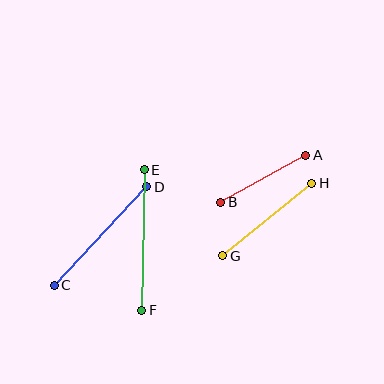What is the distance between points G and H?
The distance is approximately 115 pixels.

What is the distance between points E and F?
The distance is approximately 140 pixels.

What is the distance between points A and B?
The distance is approximately 98 pixels.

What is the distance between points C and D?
The distance is approximately 135 pixels.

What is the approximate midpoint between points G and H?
The midpoint is at approximately (267, 219) pixels.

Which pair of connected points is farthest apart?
Points E and F are farthest apart.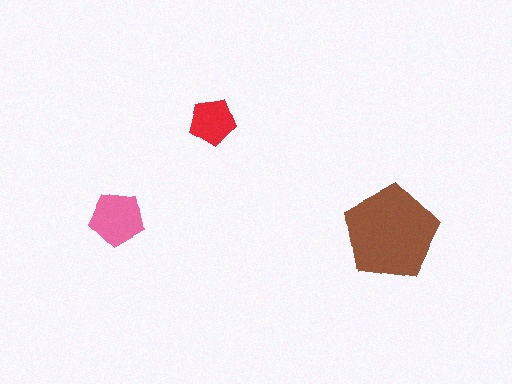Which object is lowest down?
The brown pentagon is bottommost.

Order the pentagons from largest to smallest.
the brown one, the pink one, the red one.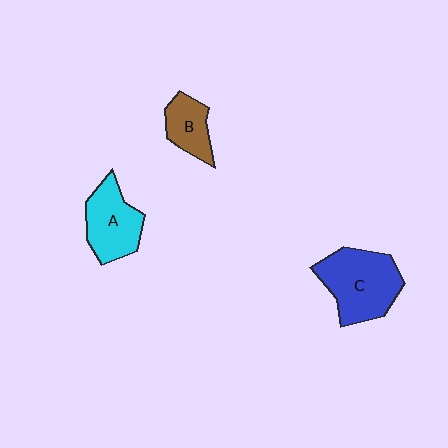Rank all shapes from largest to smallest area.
From largest to smallest: C (blue), A (cyan), B (brown).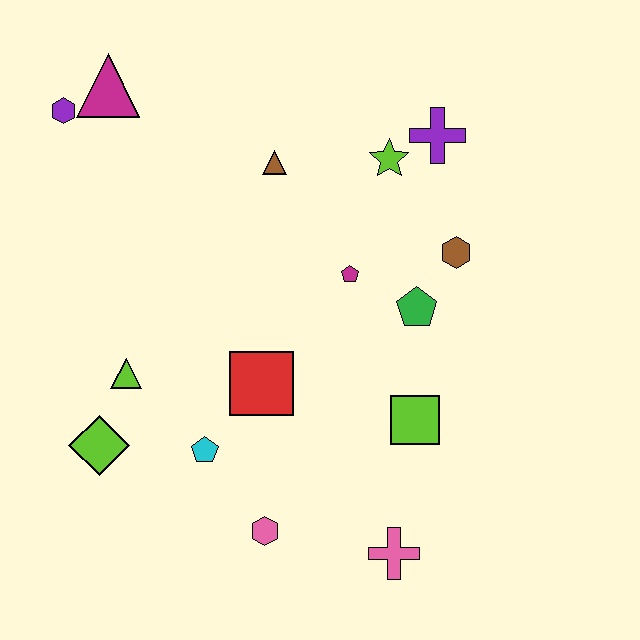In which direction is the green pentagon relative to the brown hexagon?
The green pentagon is below the brown hexagon.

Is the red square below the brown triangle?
Yes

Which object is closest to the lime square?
The green pentagon is closest to the lime square.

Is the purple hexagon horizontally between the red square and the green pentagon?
No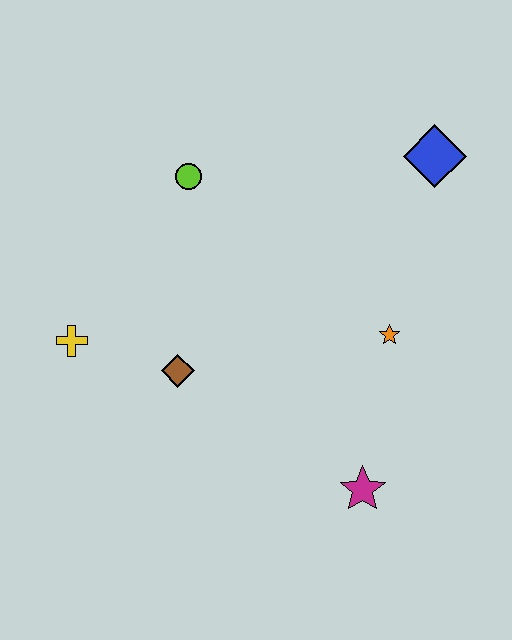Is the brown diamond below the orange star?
Yes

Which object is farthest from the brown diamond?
The blue diamond is farthest from the brown diamond.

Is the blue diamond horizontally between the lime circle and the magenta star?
No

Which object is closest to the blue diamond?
The orange star is closest to the blue diamond.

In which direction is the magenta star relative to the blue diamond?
The magenta star is below the blue diamond.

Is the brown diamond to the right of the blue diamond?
No